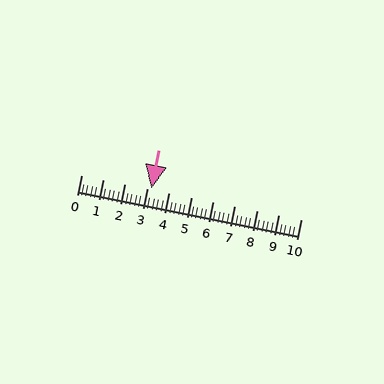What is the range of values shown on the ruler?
The ruler shows values from 0 to 10.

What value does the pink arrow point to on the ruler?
The pink arrow points to approximately 3.2.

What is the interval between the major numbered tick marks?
The major tick marks are spaced 1 units apart.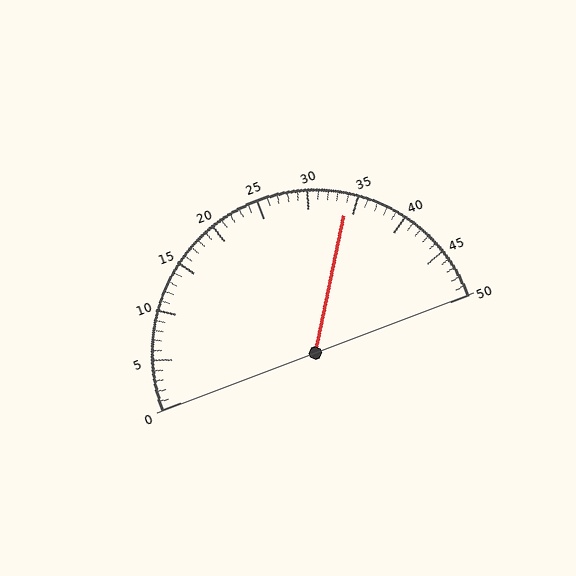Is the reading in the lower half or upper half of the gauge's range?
The reading is in the upper half of the range (0 to 50).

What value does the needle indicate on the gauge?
The needle indicates approximately 34.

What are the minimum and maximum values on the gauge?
The gauge ranges from 0 to 50.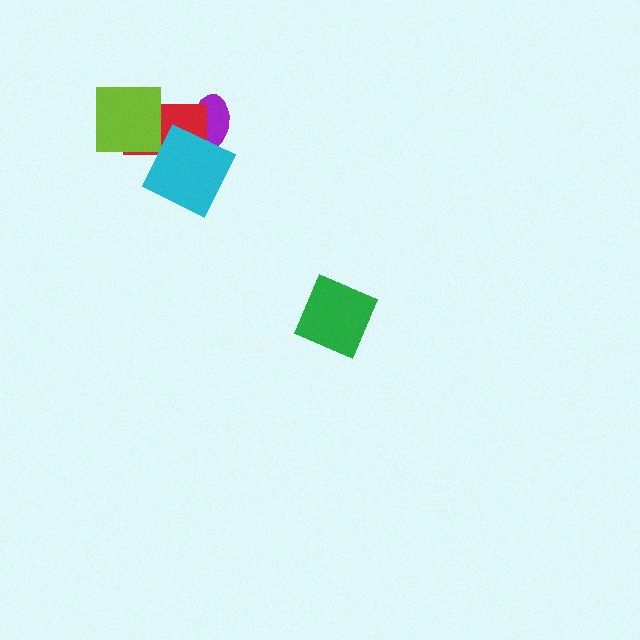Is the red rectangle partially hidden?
Yes, it is partially covered by another shape.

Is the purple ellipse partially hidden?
Yes, it is partially covered by another shape.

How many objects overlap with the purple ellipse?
2 objects overlap with the purple ellipse.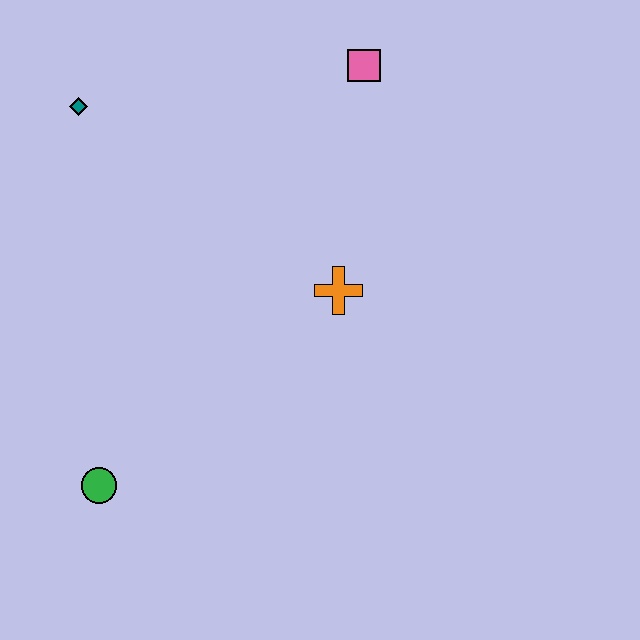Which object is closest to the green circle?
The orange cross is closest to the green circle.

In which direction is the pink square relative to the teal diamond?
The pink square is to the right of the teal diamond.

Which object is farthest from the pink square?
The green circle is farthest from the pink square.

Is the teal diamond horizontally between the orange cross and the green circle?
No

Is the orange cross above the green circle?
Yes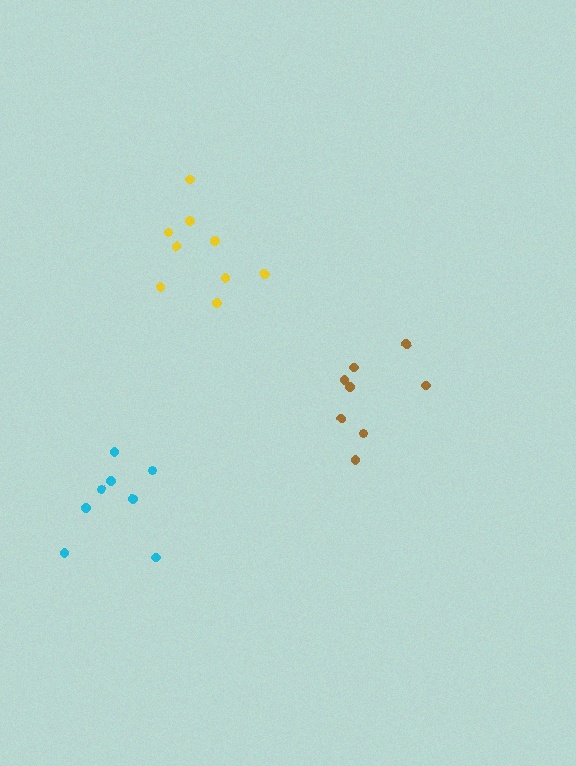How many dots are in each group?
Group 1: 8 dots, Group 2: 9 dots, Group 3: 8 dots (25 total).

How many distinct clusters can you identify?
There are 3 distinct clusters.